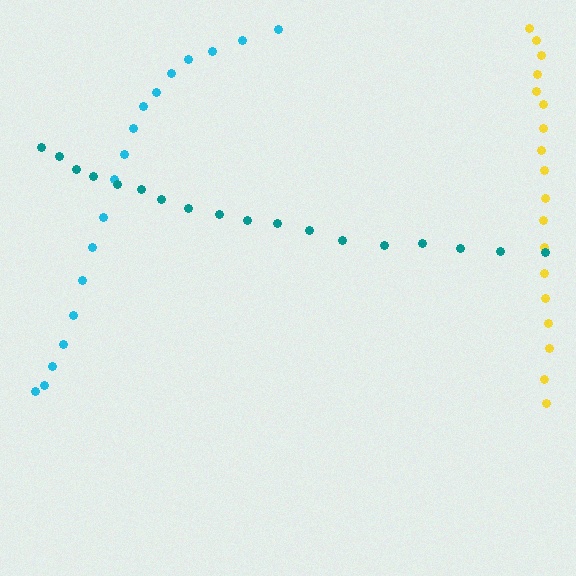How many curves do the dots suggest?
There are 3 distinct paths.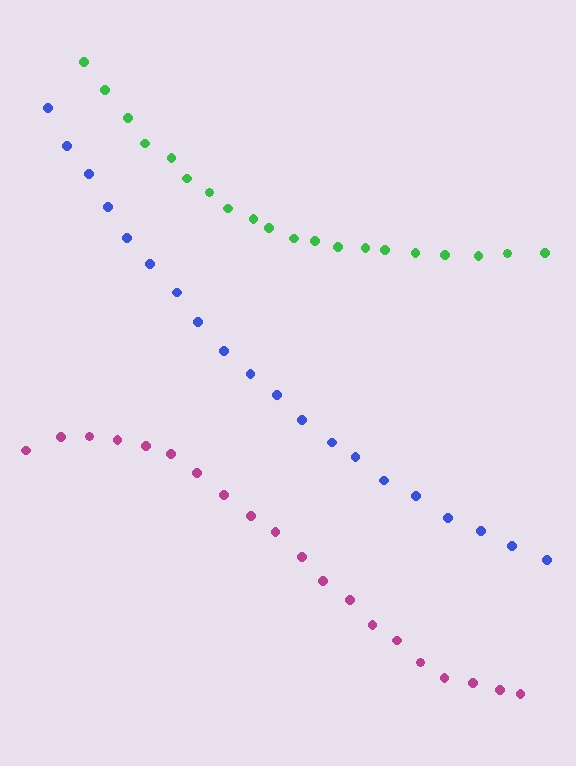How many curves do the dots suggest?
There are 3 distinct paths.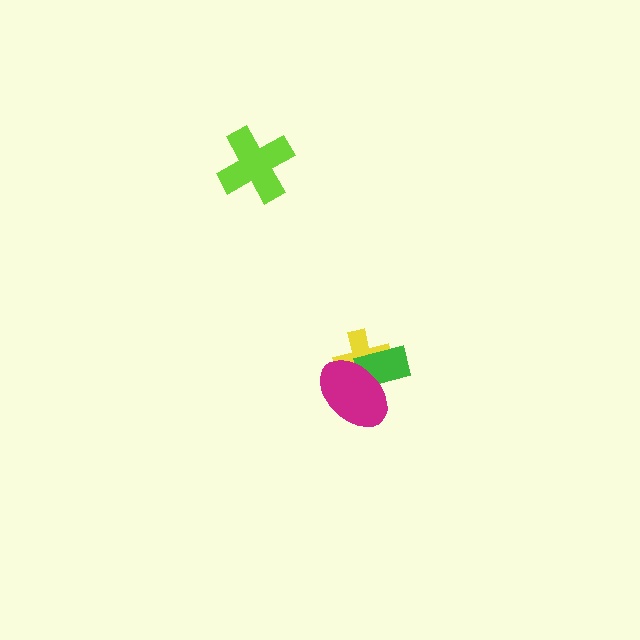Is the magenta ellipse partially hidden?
No, no other shape covers it.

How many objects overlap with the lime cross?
0 objects overlap with the lime cross.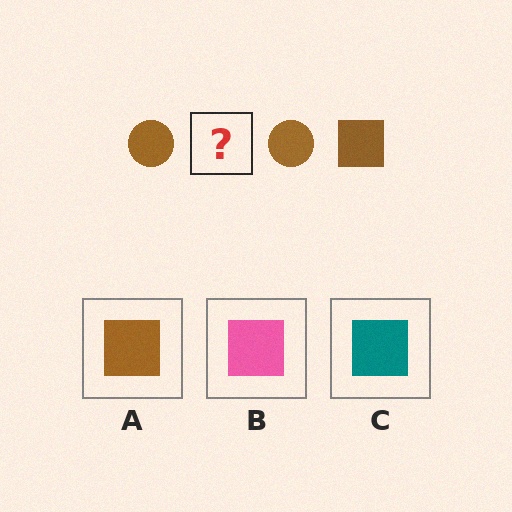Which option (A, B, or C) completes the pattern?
A.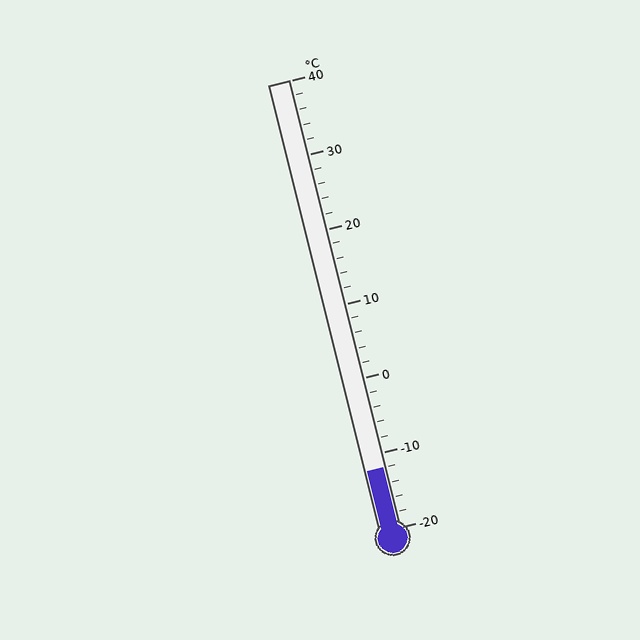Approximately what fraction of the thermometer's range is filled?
The thermometer is filled to approximately 15% of its range.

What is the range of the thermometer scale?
The thermometer scale ranges from -20°C to 40°C.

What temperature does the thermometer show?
The thermometer shows approximately -12°C.